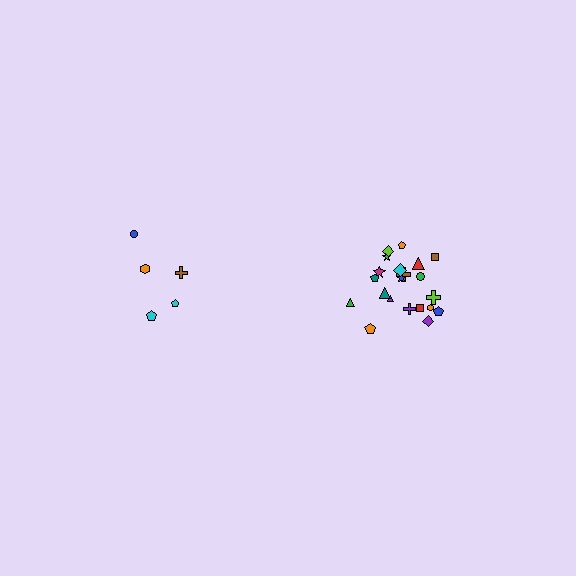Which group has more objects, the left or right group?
The right group.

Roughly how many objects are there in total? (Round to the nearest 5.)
Roughly 25 objects in total.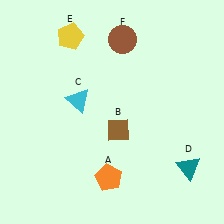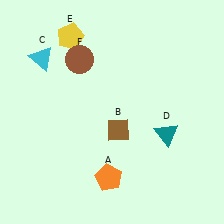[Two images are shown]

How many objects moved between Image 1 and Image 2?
3 objects moved between the two images.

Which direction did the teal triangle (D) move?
The teal triangle (D) moved up.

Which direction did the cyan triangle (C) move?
The cyan triangle (C) moved up.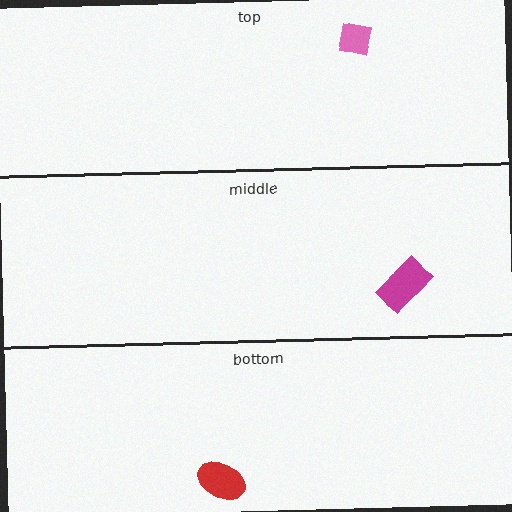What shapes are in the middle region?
The magenta rectangle.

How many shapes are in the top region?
1.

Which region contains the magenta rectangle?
The middle region.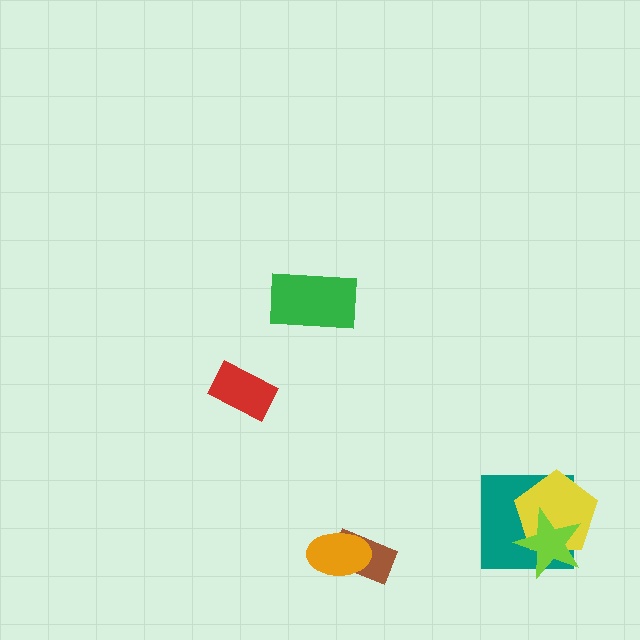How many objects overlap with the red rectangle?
0 objects overlap with the red rectangle.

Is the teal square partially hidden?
Yes, it is partially covered by another shape.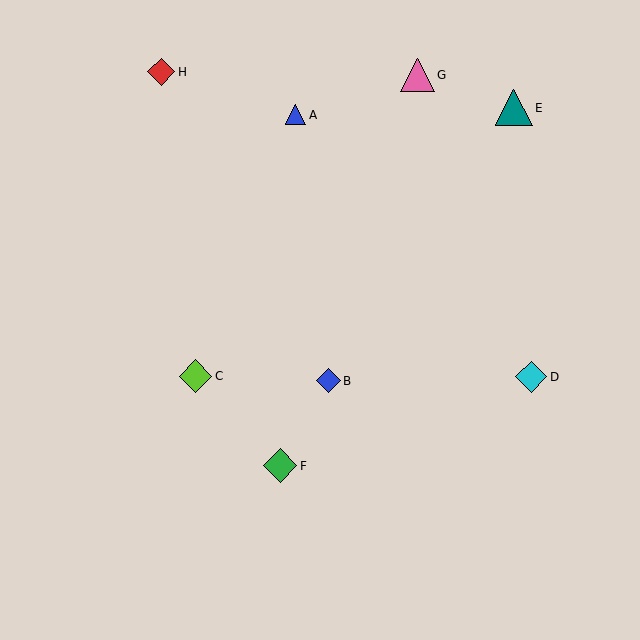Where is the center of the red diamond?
The center of the red diamond is at (161, 72).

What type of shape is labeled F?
Shape F is a green diamond.